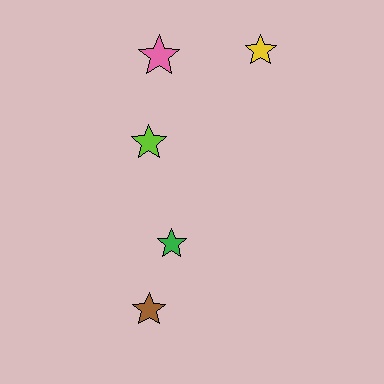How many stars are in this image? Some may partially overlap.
There are 5 stars.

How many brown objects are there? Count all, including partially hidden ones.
There is 1 brown object.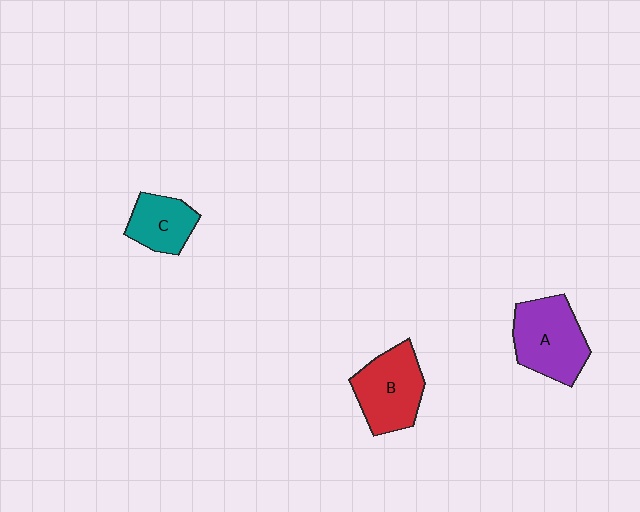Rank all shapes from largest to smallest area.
From largest to smallest: A (purple), B (red), C (teal).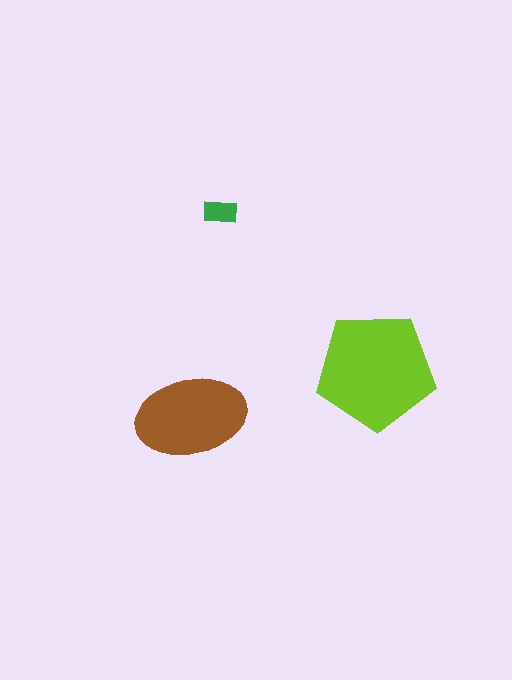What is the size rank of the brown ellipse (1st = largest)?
2nd.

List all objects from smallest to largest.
The green rectangle, the brown ellipse, the lime pentagon.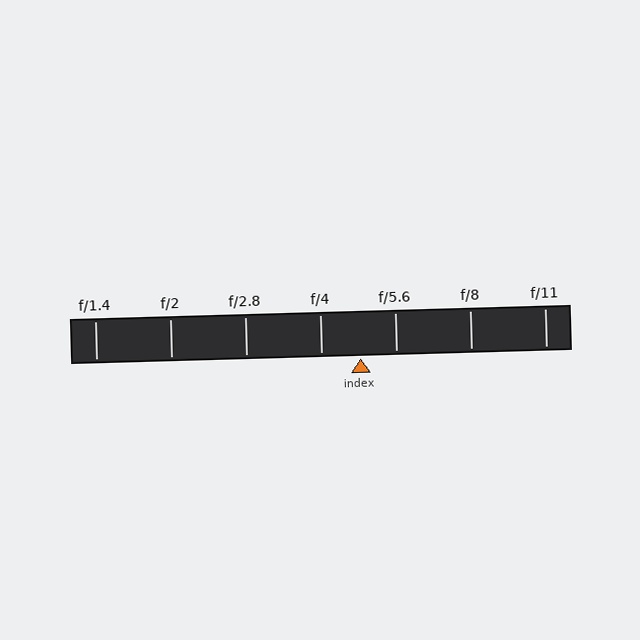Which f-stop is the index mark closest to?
The index mark is closest to f/5.6.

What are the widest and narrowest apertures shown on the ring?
The widest aperture shown is f/1.4 and the narrowest is f/11.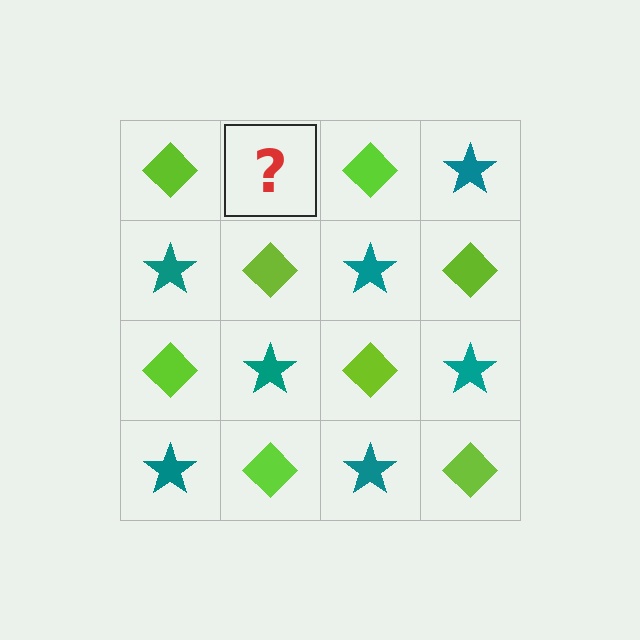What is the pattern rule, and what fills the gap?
The rule is that it alternates lime diamond and teal star in a checkerboard pattern. The gap should be filled with a teal star.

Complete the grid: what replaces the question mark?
The question mark should be replaced with a teal star.